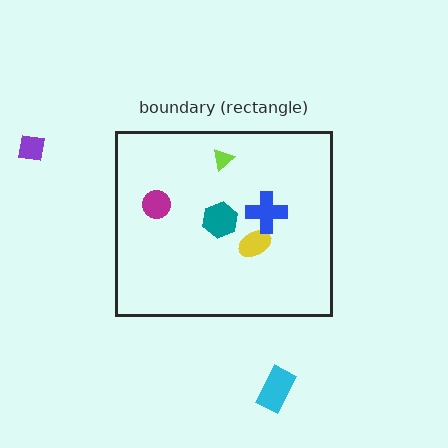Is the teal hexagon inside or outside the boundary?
Inside.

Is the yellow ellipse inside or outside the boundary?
Inside.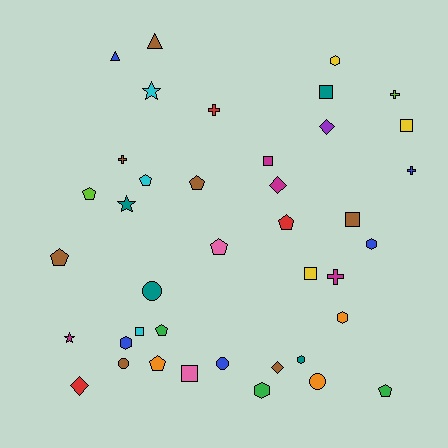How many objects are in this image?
There are 40 objects.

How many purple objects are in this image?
There is 1 purple object.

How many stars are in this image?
There are 3 stars.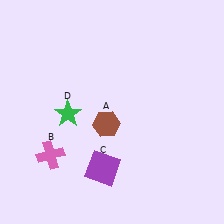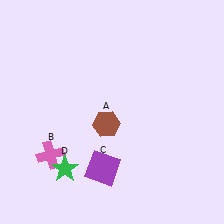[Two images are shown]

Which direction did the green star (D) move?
The green star (D) moved down.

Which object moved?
The green star (D) moved down.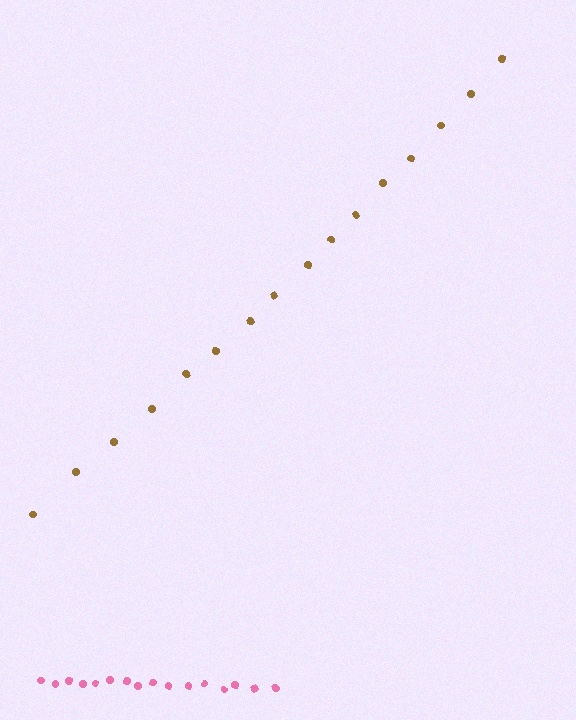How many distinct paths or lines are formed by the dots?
There are 2 distinct paths.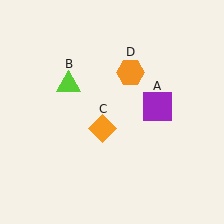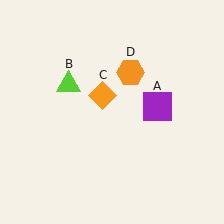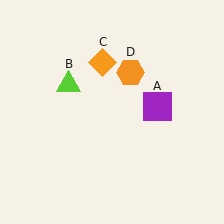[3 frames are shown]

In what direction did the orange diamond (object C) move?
The orange diamond (object C) moved up.